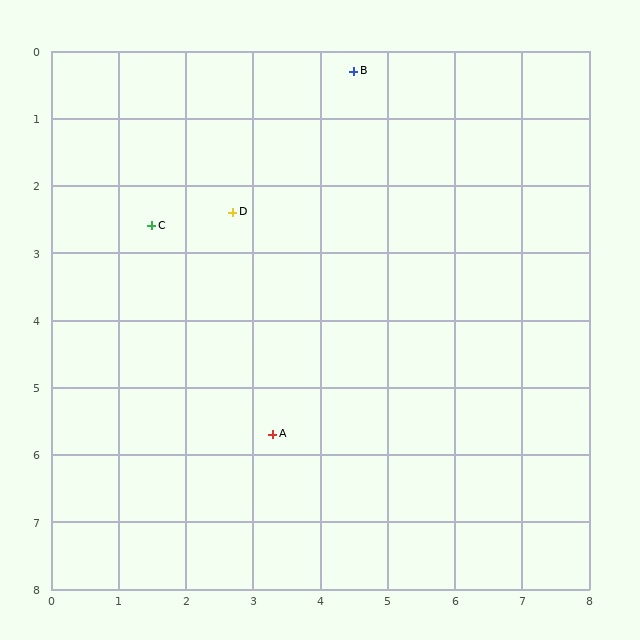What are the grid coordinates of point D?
Point D is at approximately (2.7, 2.4).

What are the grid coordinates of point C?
Point C is at approximately (1.5, 2.6).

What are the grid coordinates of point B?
Point B is at approximately (4.5, 0.3).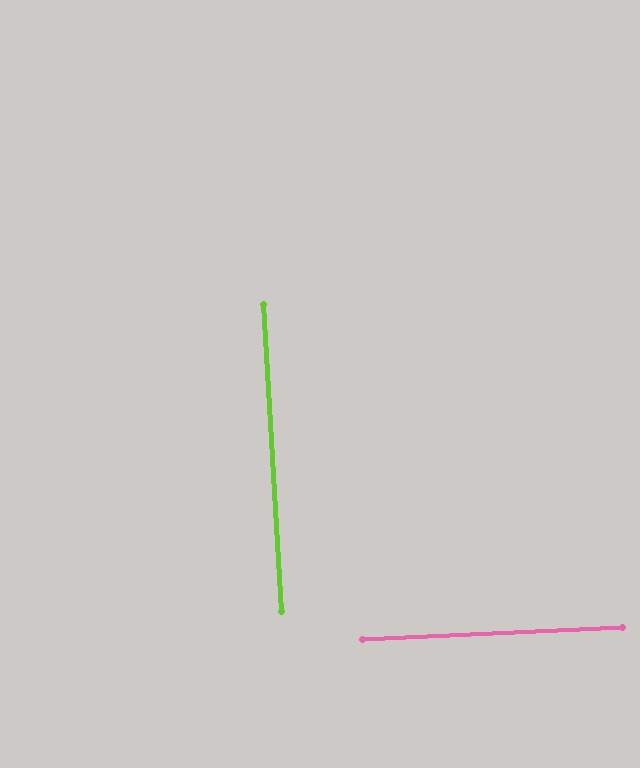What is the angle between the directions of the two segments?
Approximately 89 degrees.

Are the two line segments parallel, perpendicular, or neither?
Perpendicular — they meet at approximately 89°.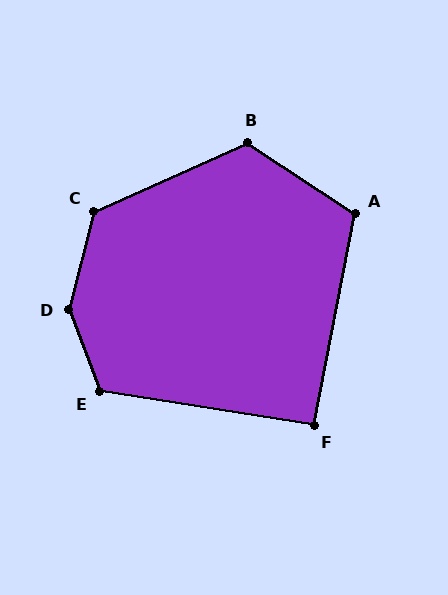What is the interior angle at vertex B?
Approximately 123 degrees (obtuse).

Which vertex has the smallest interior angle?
F, at approximately 92 degrees.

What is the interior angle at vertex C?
Approximately 128 degrees (obtuse).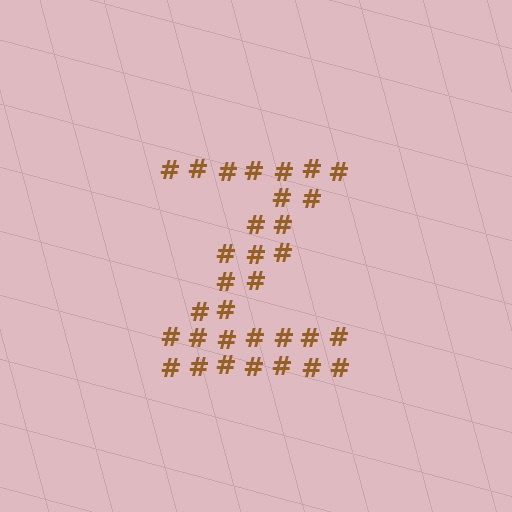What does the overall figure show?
The overall figure shows the letter Z.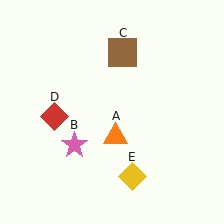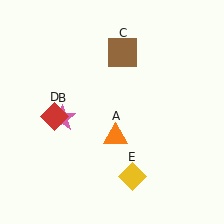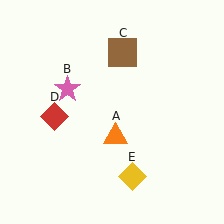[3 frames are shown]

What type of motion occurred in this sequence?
The pink star (object B) rotated clockwise around the center of the scene.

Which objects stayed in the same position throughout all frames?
Orange triangle (object A) and brown square (object C) and red diamond (object D) and yellow diamond (object E) remained stationary.